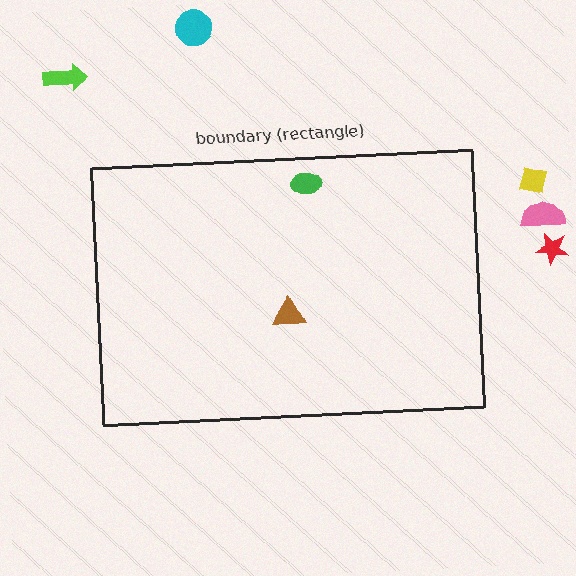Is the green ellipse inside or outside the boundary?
Inside.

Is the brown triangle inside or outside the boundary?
Inside.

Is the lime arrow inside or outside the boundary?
Outside.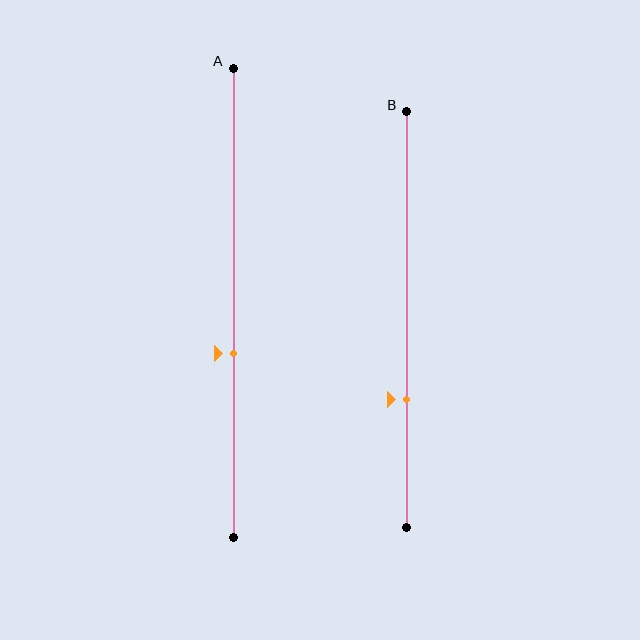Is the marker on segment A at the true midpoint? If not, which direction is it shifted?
No, the marker on segment A is shifted downward by about 11% of the segment length.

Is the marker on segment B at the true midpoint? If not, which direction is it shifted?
No, the marker on segment B is shifted downward by about 19% of the segment length.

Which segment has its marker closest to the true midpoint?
Segment A has its marker closest to the true midpoint.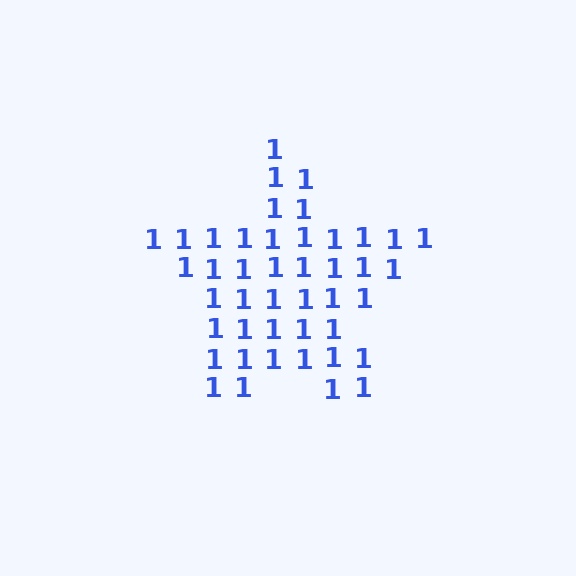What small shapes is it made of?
It is made of small digit 1's.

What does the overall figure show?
The overall figure shows a star.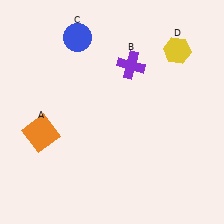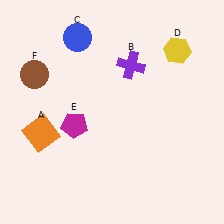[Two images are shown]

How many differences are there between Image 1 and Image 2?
There are 2 differences between the two images.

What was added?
A magenta pentagon (E), a brown circle (F) were added in Image 2.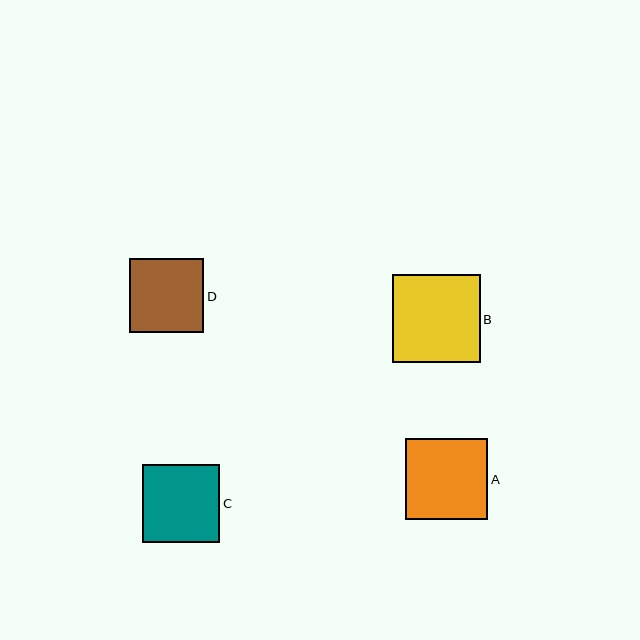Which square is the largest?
Square B is the largest with a size of approximately 88 pixels.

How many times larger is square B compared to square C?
Square B is approximately 1.1 times the size of square C.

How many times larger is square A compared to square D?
Square A is approximately 1.1 times the size of square D.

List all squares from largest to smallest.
From largest to smallest: B, A, C, D.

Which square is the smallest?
Square D is the smallest with a size of approximately 74 pixels.